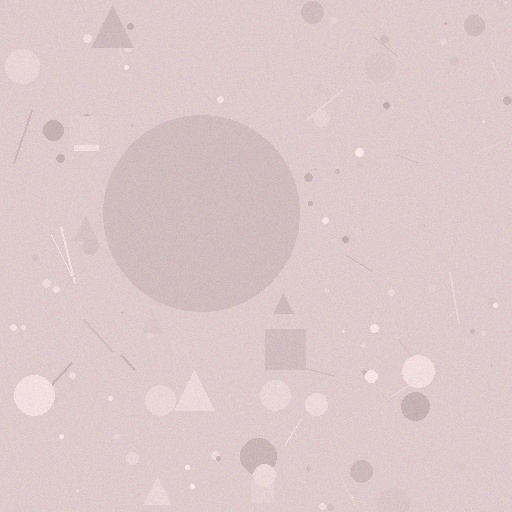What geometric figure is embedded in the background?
A circle is embedded in the background.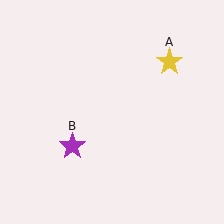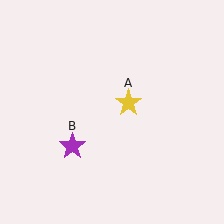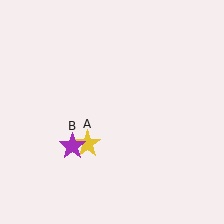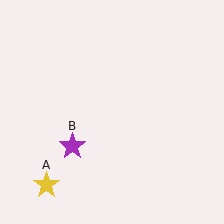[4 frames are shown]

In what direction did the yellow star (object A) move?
The yellow star (object A) moved down and to the left.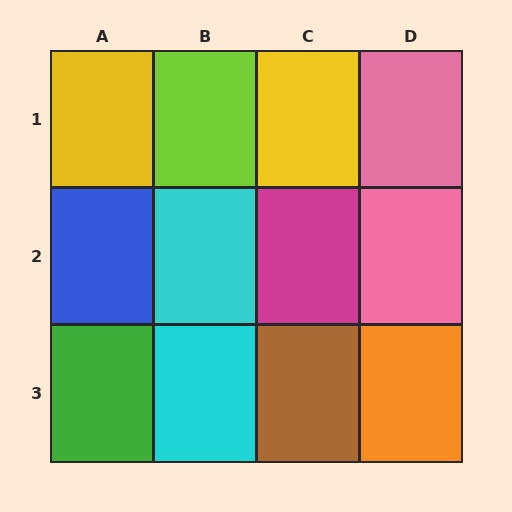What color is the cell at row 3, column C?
Brown.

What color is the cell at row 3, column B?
Cyan.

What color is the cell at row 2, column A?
Blue.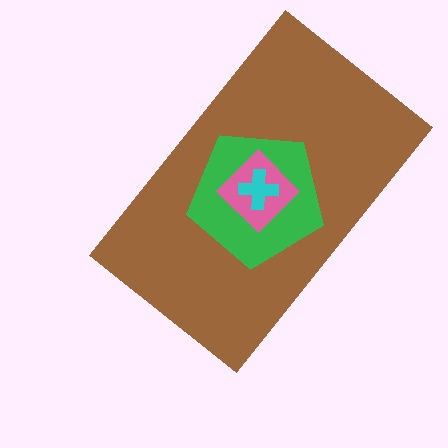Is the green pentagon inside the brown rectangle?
Yes.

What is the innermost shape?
The cyan cross.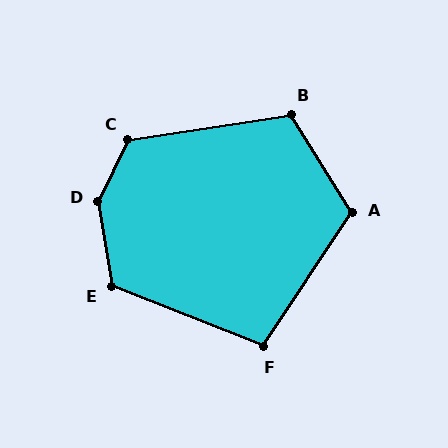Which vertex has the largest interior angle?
D, at approximately 145 degrees.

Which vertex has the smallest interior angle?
F, at approximately 102 degrees.